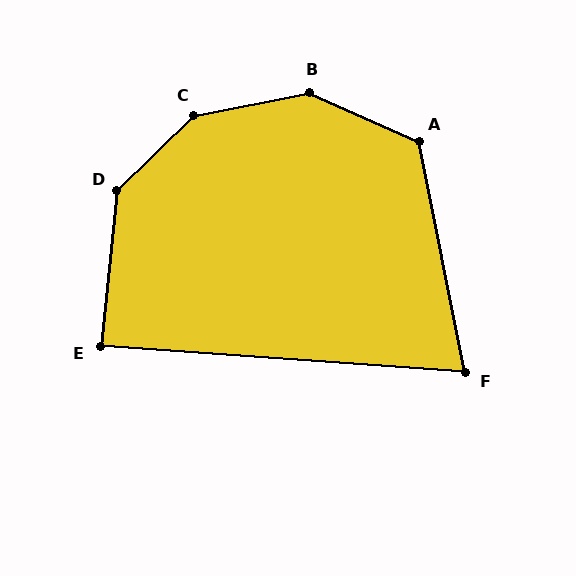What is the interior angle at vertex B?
Approximately 145 degrees (obtuse).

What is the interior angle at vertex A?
Approximately 125 degrees (obtuse).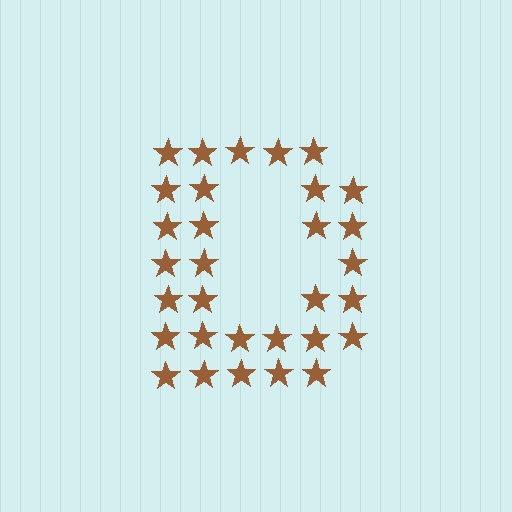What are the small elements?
The small elements are stars.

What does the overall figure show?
The overall figure shows the letter D.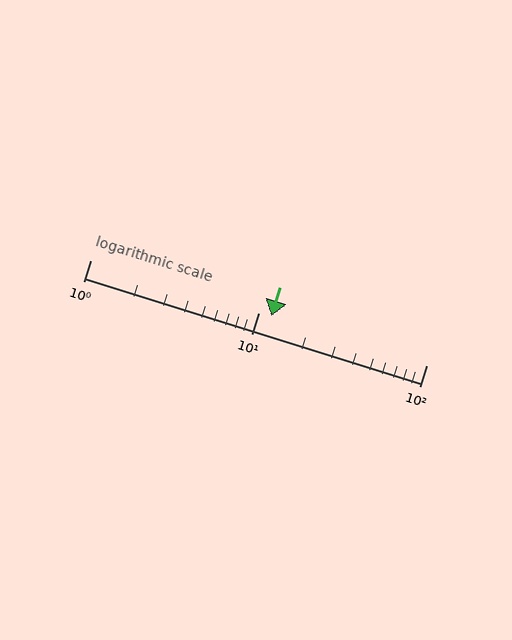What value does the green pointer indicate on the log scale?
The pointer indicates approximately 12.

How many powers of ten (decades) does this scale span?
The scale spans 2 decades, from 1 to 100.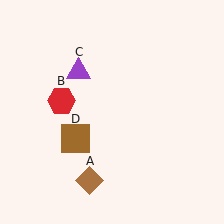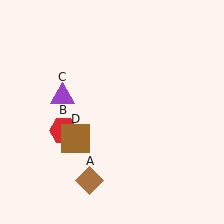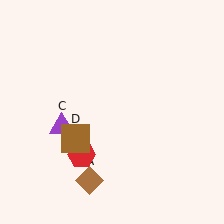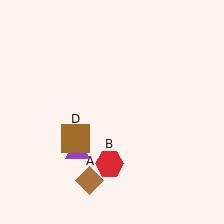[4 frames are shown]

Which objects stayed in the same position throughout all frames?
Brown diamond (object A) and brown square (object D) remained stationary.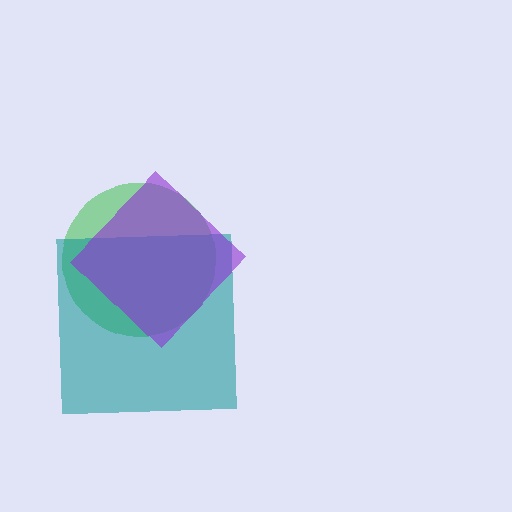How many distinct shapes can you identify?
There are 3 distinct shapes: a green circle, a teal square, a purple diamond.